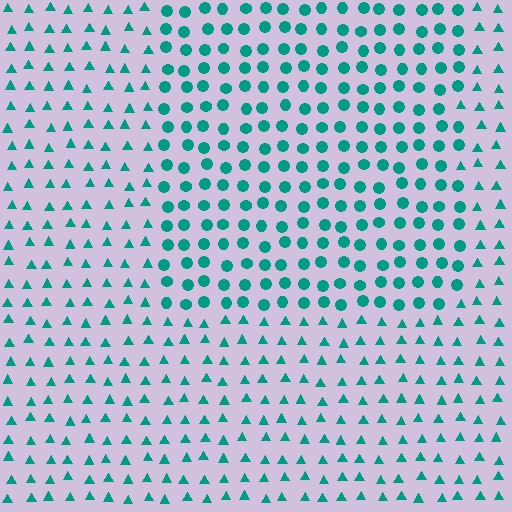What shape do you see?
I see a rectangle.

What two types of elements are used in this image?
The image uses circles inside the rectangle region and triangles outside it.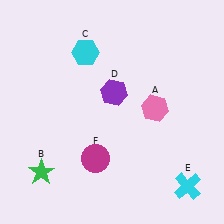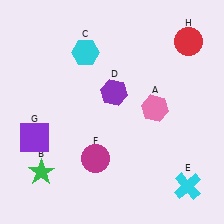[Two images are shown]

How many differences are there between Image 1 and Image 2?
There are 2 differences between the two images.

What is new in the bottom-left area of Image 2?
A purple square (G) was added in the bottom-left area of Image 2.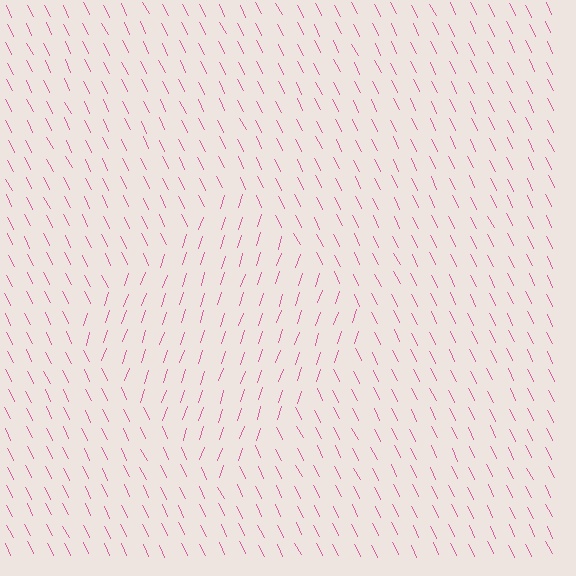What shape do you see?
I see a diamond.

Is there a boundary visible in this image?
Yes, there is a texture boundary formed by a change in line orientation.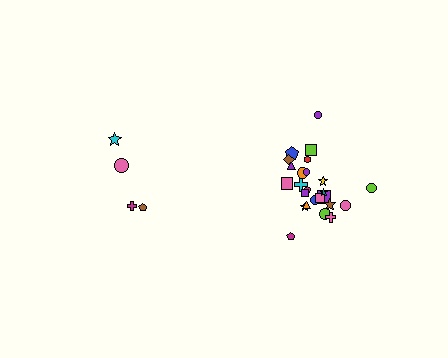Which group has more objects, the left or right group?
The right group.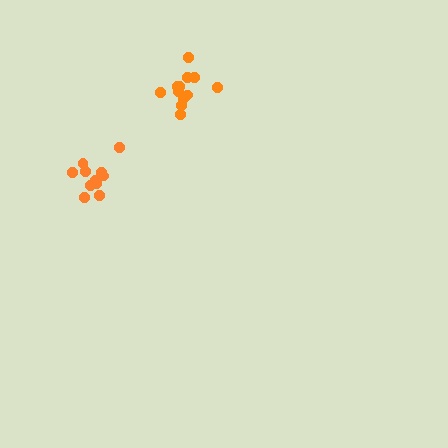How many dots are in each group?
Group 1: 11 dots, Group 2: 13 dots (24 total).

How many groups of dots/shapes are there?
There are 2 groups.